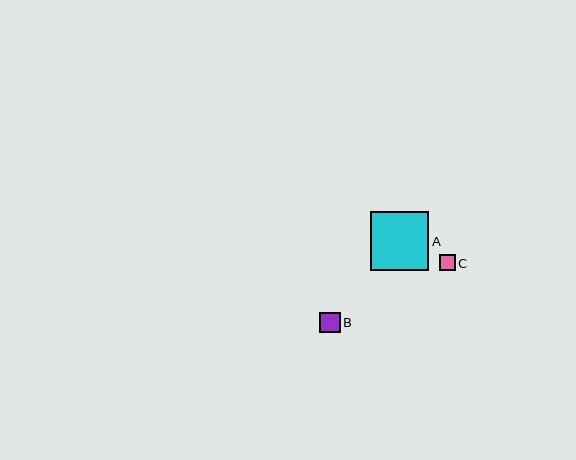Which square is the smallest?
Square C is the smallest with a size of approximately 16 pixels.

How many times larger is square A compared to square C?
Square A is approximately 3.8 times the size of square C.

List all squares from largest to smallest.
From largest to smallest: A, B, C.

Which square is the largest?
Square A is the largest with a size of approximately 59 pixels.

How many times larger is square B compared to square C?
Square B is approximately 1.3 times the size of square C.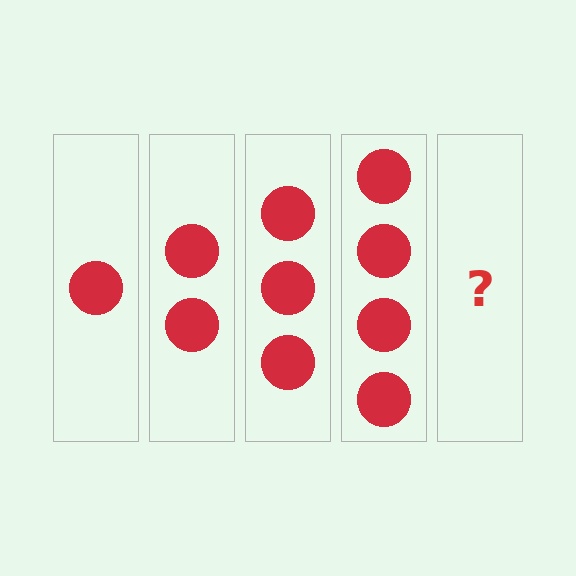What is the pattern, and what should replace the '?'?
The pattern is that each step adds one more circle. The '?' should be 5 circles.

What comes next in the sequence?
The next element should be 5 circles.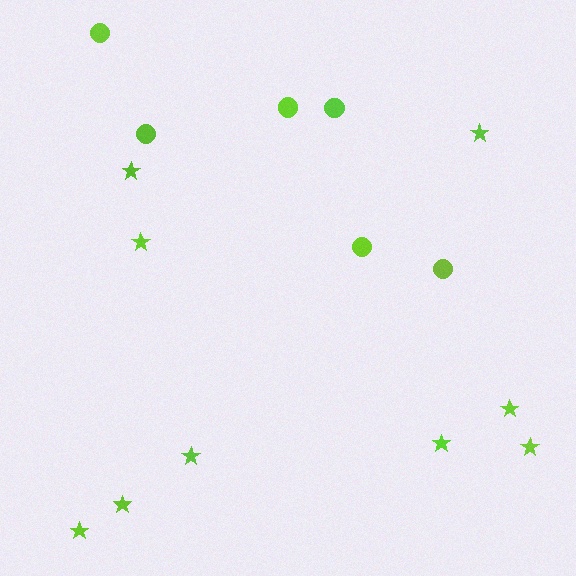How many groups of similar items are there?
There are 2 groups: one group of stars (9) and one group of circles (6).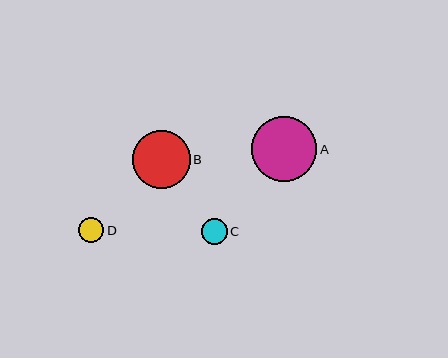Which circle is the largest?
Circle A is the largest with a size of approximately 65 pixels.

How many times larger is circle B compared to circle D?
Circle B is approximately 2.3 times the size of circle D.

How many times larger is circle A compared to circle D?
Circle A is approximately 2.6 times the size of circle D.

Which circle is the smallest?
Circle D is the smallest with a size of approximately 25 pixels.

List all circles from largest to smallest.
From largest to smallest: A, B, C, D.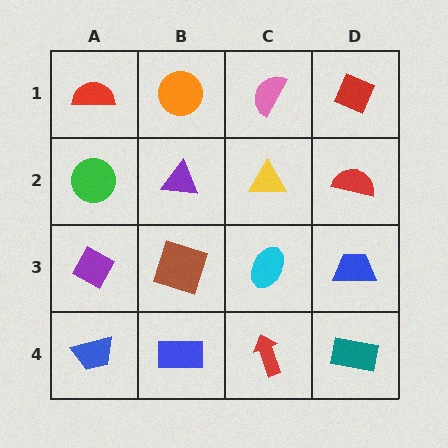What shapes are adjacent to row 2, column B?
An orange circle (row 1, column B), a brown square (row 3, column B), a green circle (row 2, column A), a yellow triangle (row 2, column C).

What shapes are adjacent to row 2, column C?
A pink semicircle (row 1, column C), a cyan ellipse (row 3, column C), a purple triangle (row 2, column B), a red semicircle (row 2, column D).